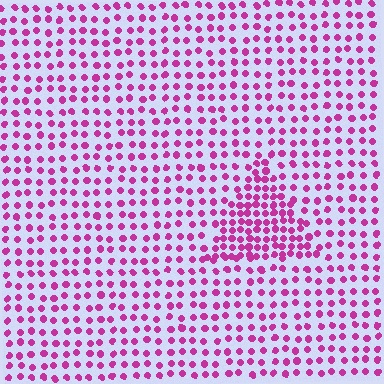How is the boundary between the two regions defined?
The boundary is defined by a change in element density (approximately 1.9x ratio). All elements are the same color, size, and shape.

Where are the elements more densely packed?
The elements are more densely packed inside the triangle boundary.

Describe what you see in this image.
The image contains small magenta elements arranged at two different densities. A triangle-shaped region is visible where the elements are more densely packed than the surrounding area.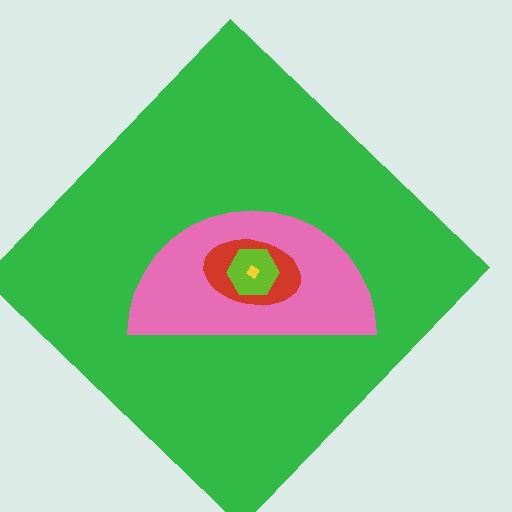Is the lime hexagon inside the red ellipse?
Yes.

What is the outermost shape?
The green diamond.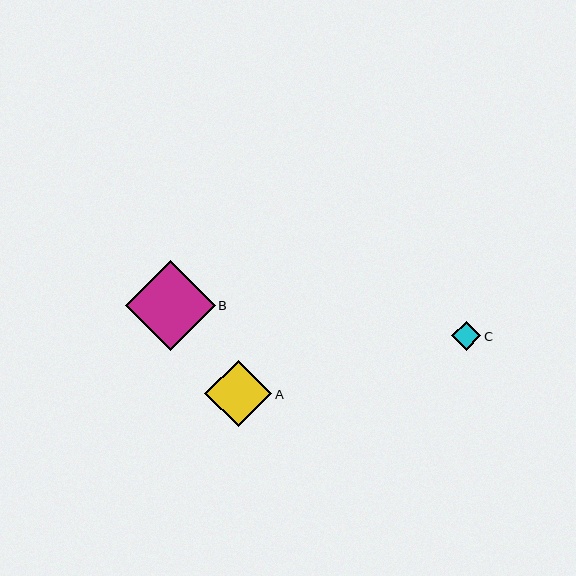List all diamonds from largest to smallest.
From largest to smallest: B, A, C.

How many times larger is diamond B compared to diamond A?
Diamond B is approximately 1.3 times the size of diamond A.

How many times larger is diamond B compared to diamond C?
Diamond B is approximately 3.1 times the size of diamond C.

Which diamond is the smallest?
Diamond C is the smallest with a size of approximately 29 pixels.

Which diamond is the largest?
Diamond B is the largest with a size of approximately 90 pixels.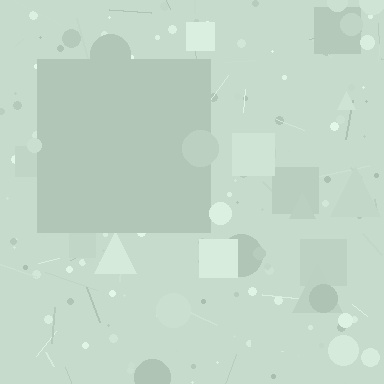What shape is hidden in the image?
A square is hidden in the image.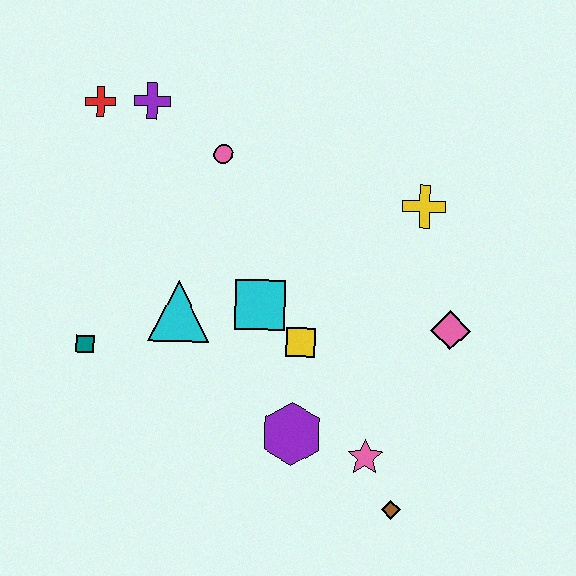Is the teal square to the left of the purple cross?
Yes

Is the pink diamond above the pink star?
Yes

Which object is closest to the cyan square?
The yellow square is closest to the cyan square.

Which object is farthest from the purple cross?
The brown diamond is farthest from the purple cross.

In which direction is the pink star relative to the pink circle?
The pink star is below the pink circle.